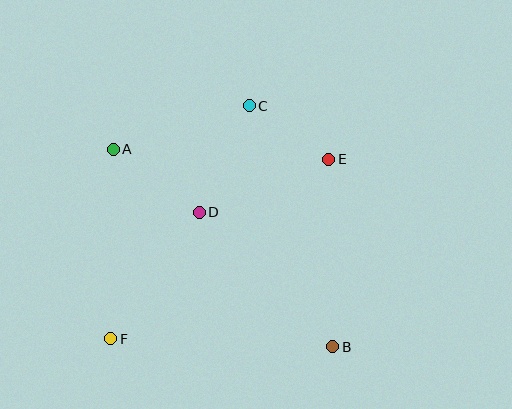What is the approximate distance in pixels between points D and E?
The distance between D and E is approximately 140 pixels.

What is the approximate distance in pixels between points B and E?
The distance between B and E is approximately 187 pixels.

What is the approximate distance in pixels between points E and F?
The distance between E and F is approximately 283 pixels.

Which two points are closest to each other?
Points C and E are closest to each other.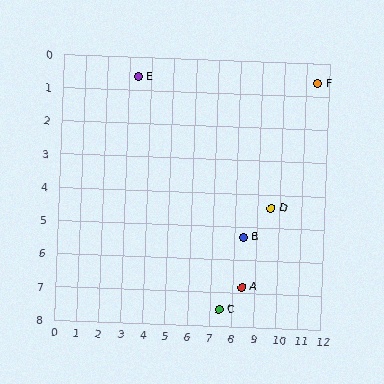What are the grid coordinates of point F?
Point F is at approximately (11.5, 0.6).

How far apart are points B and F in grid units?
Points B and F are about 5.6 grid units apart.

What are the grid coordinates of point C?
Point C is at approximately (7.4, 7.5).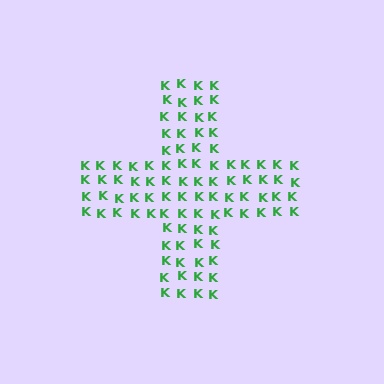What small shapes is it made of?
It is made of small letter K's.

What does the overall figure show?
The overall figure shows a cross.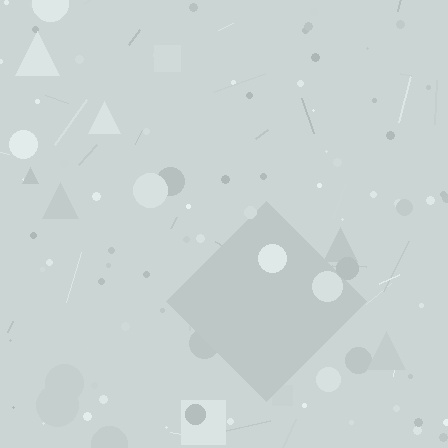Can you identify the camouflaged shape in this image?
The camouflaged shape is a diamond.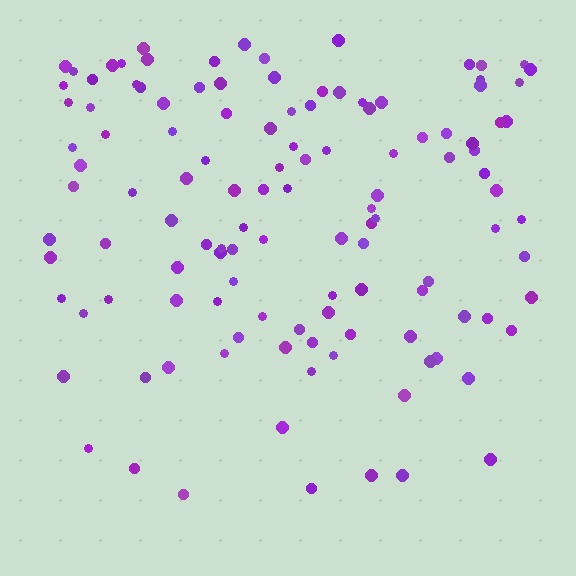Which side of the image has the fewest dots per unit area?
The bottom.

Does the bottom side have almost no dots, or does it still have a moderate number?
Still a moderate number, just noticeably fewer than the top.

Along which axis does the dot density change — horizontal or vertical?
Vertical.